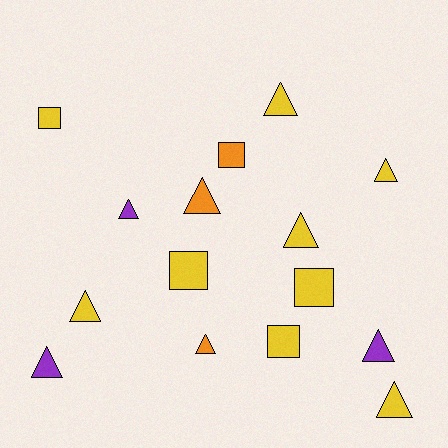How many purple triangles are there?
There are 3 purple triangles.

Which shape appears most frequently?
Triangle, with 10 objects.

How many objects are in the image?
There are 15 objects.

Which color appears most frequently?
Yellow, with 9 objects.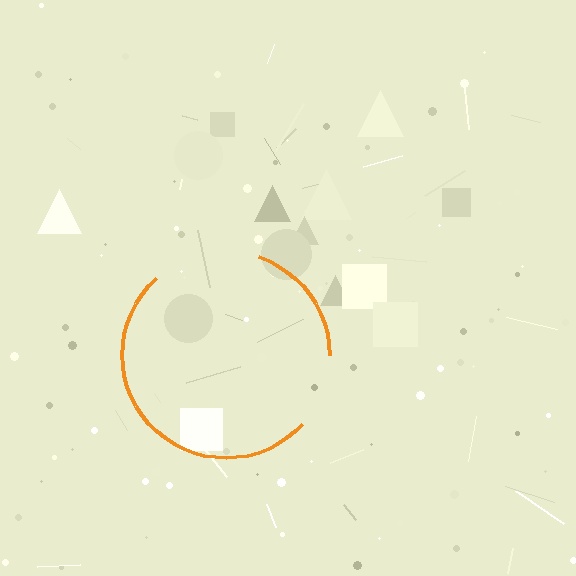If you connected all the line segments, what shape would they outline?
They would outline a circle.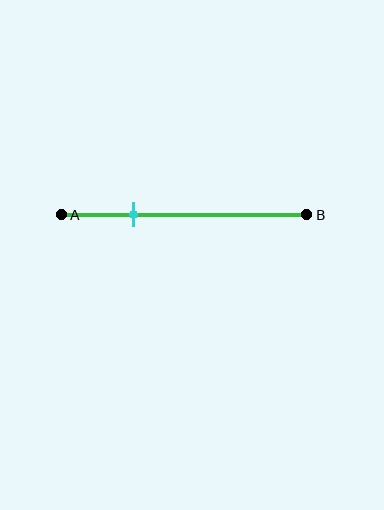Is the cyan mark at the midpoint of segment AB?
No, the mark is at about 30% from A, not at the 50% midpoint.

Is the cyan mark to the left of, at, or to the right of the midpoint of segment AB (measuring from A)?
The cyan mark is to the left of the midpoint of segment AB.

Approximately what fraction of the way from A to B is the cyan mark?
The cyan mark is approximately 30% of the way from A to B.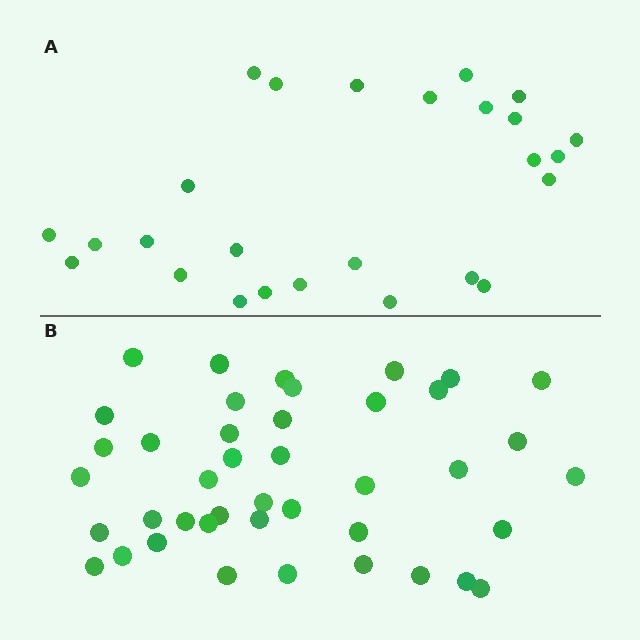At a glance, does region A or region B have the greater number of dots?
Region B (the bottom region) has more dots.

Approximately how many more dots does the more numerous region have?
Region B has approximately 15 more dots than region A.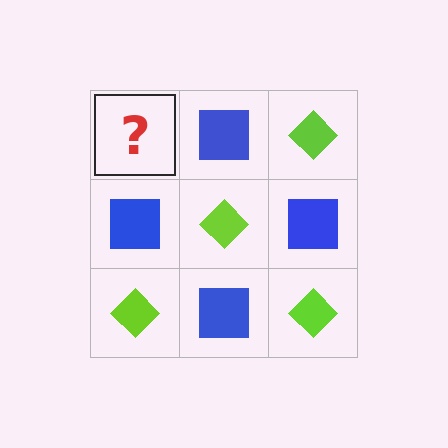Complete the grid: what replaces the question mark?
The question mark should be replaced with a lime diamond.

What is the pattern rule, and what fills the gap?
The rule is that it alternates lime diamond and blue square in a checkerboard pattern. The gap should be filled with a lime diamond.